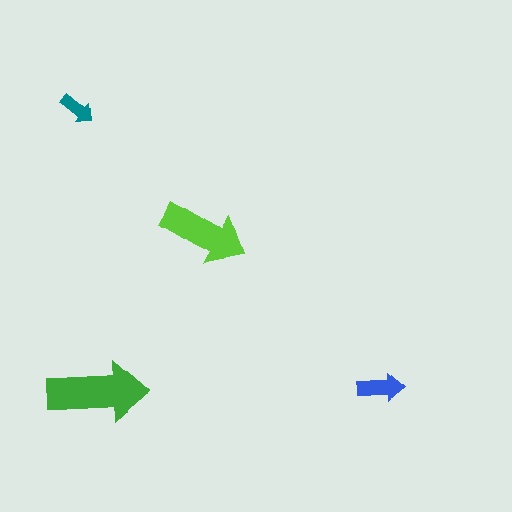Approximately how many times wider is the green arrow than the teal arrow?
About 3 times wider.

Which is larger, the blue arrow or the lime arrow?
The lime one.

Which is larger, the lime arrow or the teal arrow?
The lime one.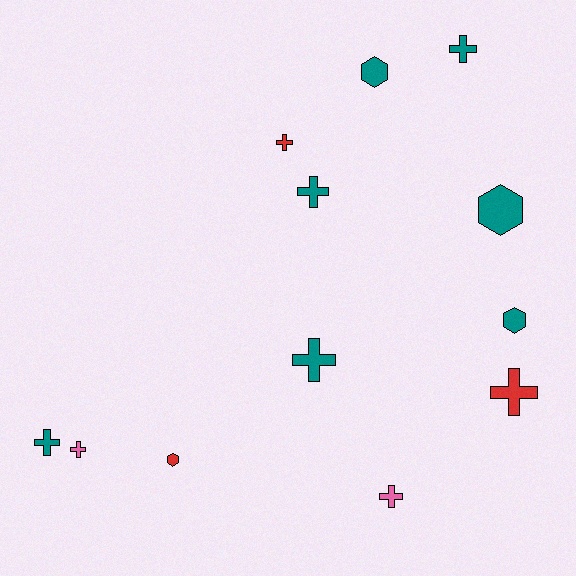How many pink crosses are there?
There are 2 pink crosses.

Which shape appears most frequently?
Cross, with 8 objects.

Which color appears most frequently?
Teal, with 7 objects.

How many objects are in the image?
There are 12 objects.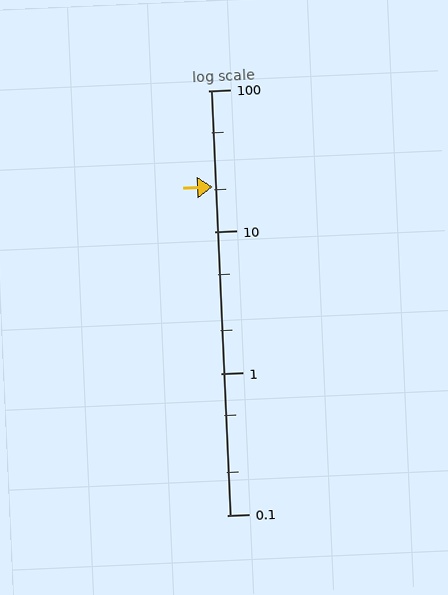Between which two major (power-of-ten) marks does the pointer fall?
The pointer is between 10 and 100.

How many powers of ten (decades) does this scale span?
The scale spans 3 decades, from 0.1 to 100.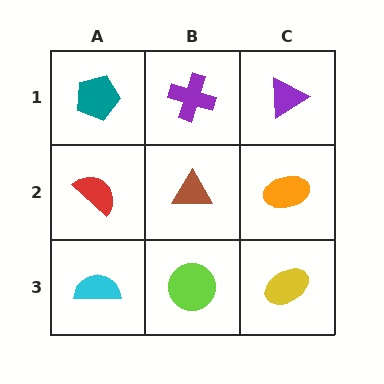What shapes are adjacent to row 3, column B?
A brown triangle (row 2, column B), a cyan semicircle (row 3, column A), a yellow ellipse (row 3, column C).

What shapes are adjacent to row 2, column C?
A purple triangle (row 1, column C), a yellow ellipse (row 3, column C), a brown triangle (row 2, column B).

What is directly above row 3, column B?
A brown triangle.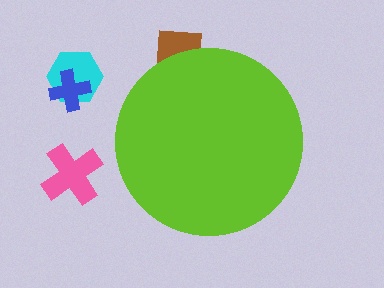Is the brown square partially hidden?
Yes, the brown square is partially hidden behind the lime circle.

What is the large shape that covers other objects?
A lime circle.